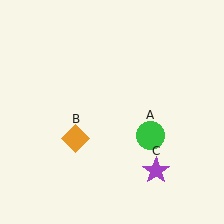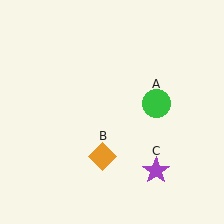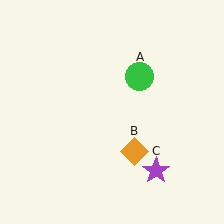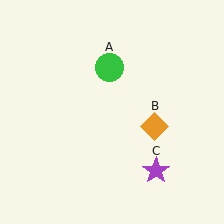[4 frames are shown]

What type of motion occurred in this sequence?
The green circle (object A), orange diamond (object B) rotated counterclockwise around the center of the scene.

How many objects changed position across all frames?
2 objects changed position: green circle (object A), orange diamond (object B).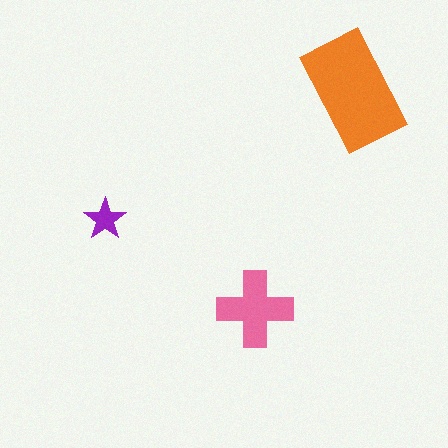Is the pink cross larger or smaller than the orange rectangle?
Smaller.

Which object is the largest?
The orange rectangle.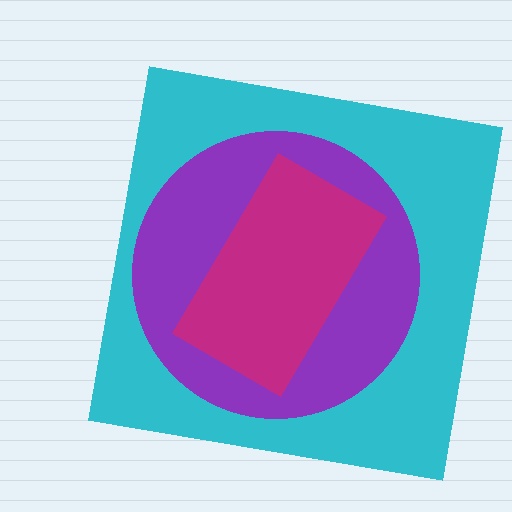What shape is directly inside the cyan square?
The purple circle.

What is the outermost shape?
The cyan square.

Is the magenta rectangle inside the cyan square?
Yes.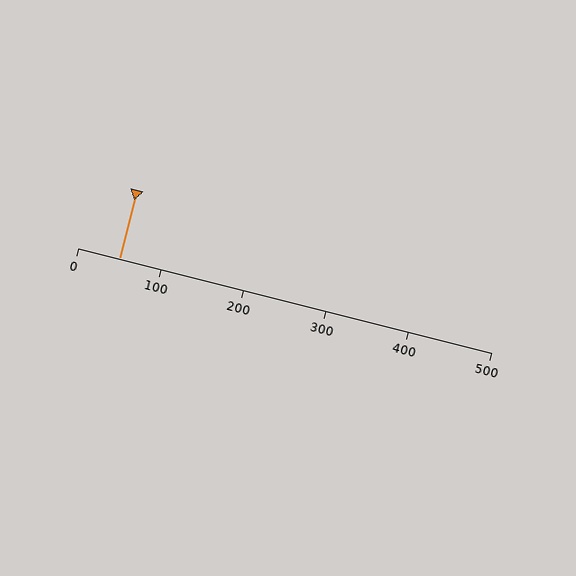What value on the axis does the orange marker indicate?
The marker indicates approximately 50.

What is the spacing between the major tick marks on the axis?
The major ticks are spaced 100 apart.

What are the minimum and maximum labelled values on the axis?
The axis runs from 0 to 500.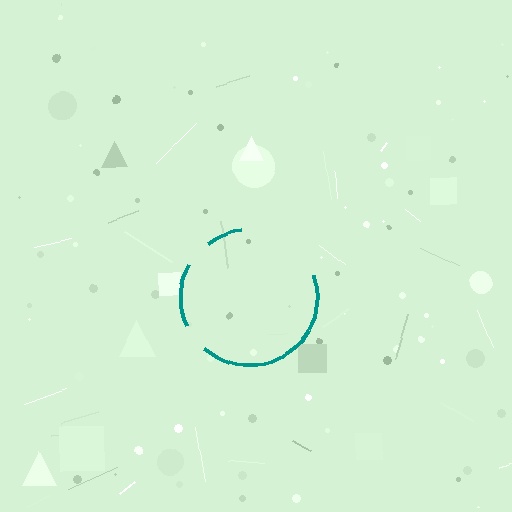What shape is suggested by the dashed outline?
The dashed outline suggests a circle.